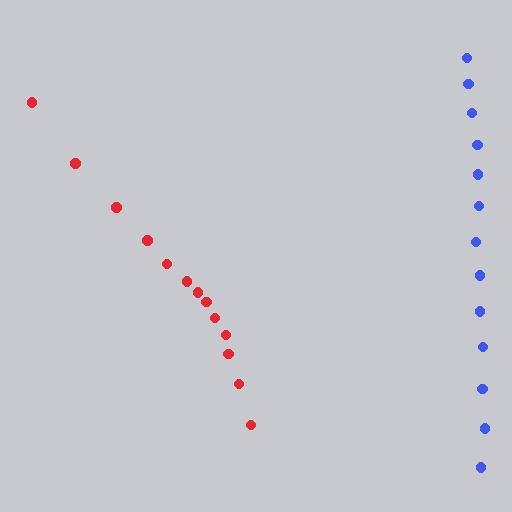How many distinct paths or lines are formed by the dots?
There are 2 distinct paths.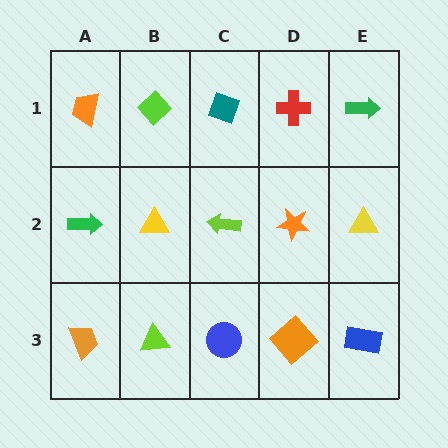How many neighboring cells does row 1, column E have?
2.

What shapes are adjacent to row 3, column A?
A green arrow (row 2, column A), a lime triangle (row 3, column B).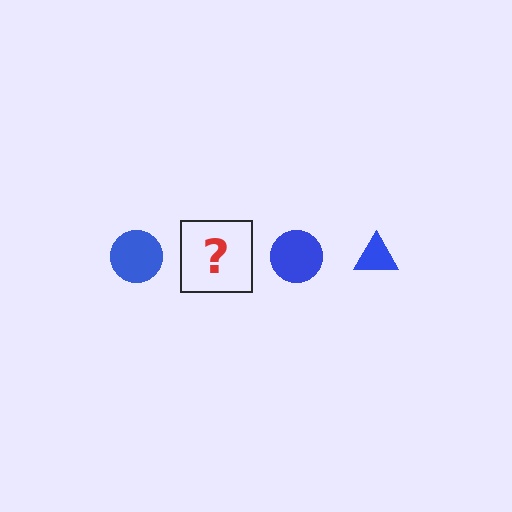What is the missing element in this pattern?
The missing element is a blue triangle.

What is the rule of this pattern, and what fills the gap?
The rule is that the pattern cycles through circle, triangle shapes in blue. The gap should be filled with a blue triangle.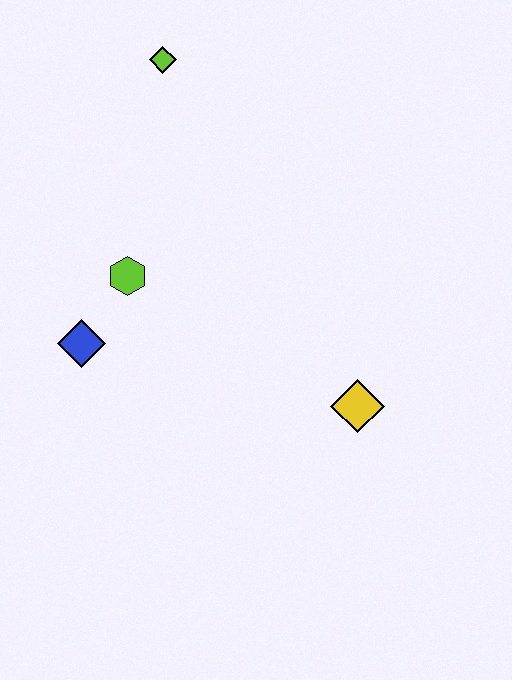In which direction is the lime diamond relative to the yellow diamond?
The lime diamond is above the yellow diamond.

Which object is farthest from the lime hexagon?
The yellow diamond is farthest from the lime hexagon.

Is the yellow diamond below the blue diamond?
Yes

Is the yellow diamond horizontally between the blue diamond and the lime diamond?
No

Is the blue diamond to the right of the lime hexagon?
No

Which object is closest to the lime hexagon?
The blue diamond is closest to the lime hexagon.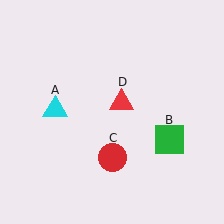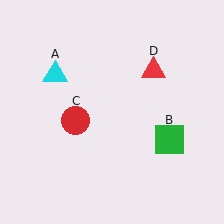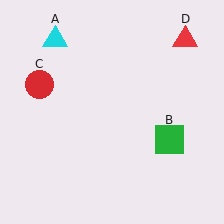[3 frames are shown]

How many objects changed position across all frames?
3 objects changed position: cyan triangle (object A), red circle (object C), red triangle (object D).